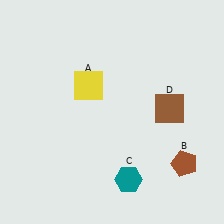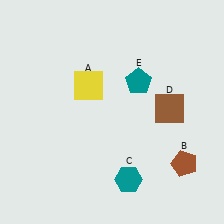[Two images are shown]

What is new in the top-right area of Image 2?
A teal pentagon (E) was added in the top-right area of Image 2.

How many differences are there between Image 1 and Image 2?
There is 1 difference between the two images.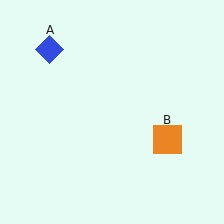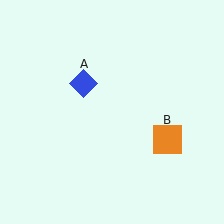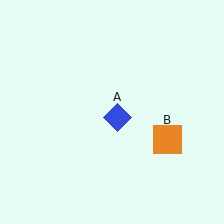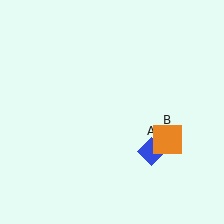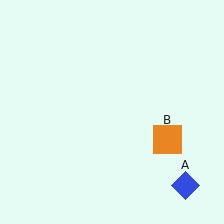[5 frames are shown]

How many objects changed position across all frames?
1 object changed position: blue diamond (object A).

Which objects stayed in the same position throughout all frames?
Orange square (object B) remained stationary.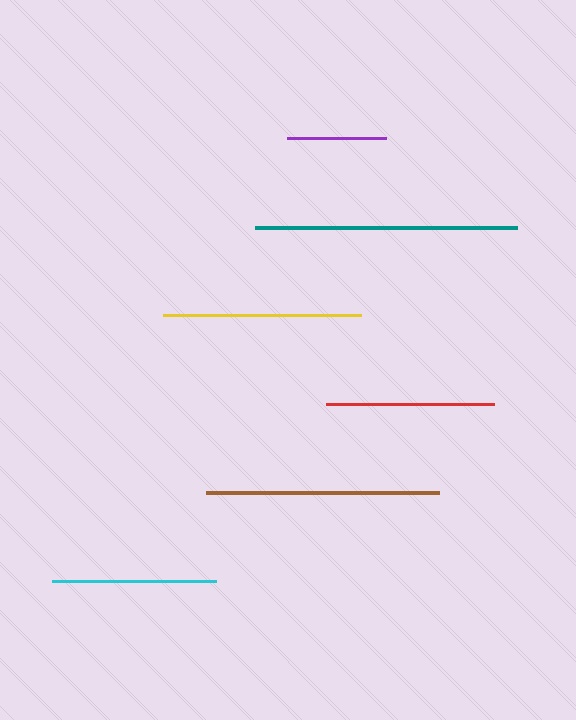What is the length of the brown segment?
The brown segment is approximately 233 pixels long.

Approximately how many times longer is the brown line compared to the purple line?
The brown line is approximately 2.4 times the length of the purple line.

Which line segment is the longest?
The teal line is the longest at approximately 262 pixels.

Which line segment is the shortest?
The purple line is the shortest at approximately 98 pixels.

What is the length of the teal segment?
The teal segment is approximately 262 pixels long.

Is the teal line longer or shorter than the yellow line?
The teal line is longer than the yellow line.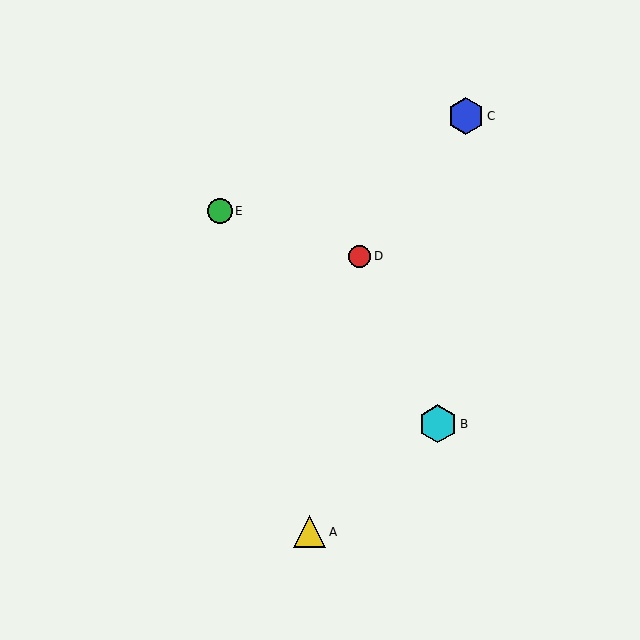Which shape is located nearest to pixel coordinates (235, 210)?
The green circle (labeled E) at (220, 211) is nearest to that location.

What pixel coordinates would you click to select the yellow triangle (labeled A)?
Click at (310, 532) to select the yellow triangle A.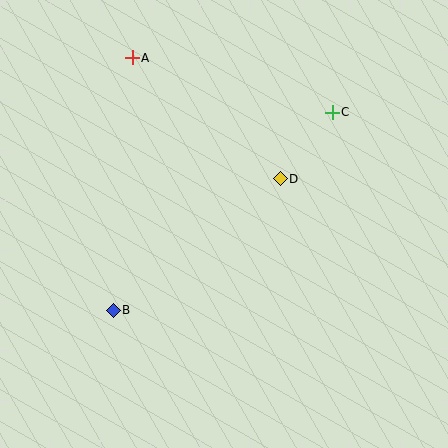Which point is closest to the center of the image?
Point D at (280, 179) is closest to the center.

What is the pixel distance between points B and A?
The distance between B and A is 253 pixels.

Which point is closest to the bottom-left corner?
Point B is closest to the bottom-left corner.